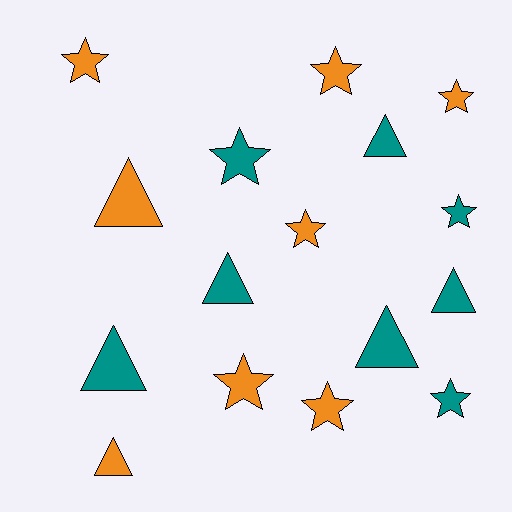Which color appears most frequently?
Orange, with 8 objects.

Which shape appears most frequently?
Star, with 9 objects.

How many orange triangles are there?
There are 2 orange triangles.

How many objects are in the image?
There are 16 objects.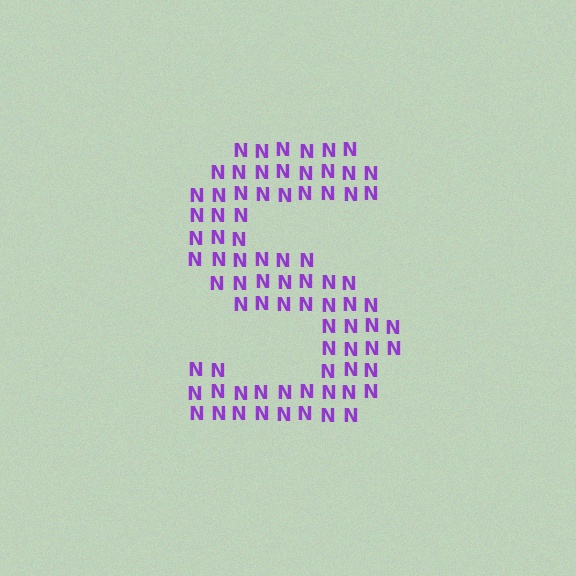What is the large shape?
The large shape is the letter S.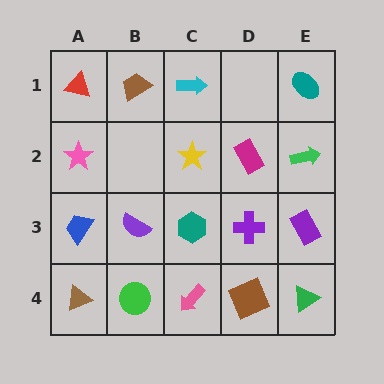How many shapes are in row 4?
5 shapes.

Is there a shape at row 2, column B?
No, that cell is empty.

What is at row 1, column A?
A red triangle.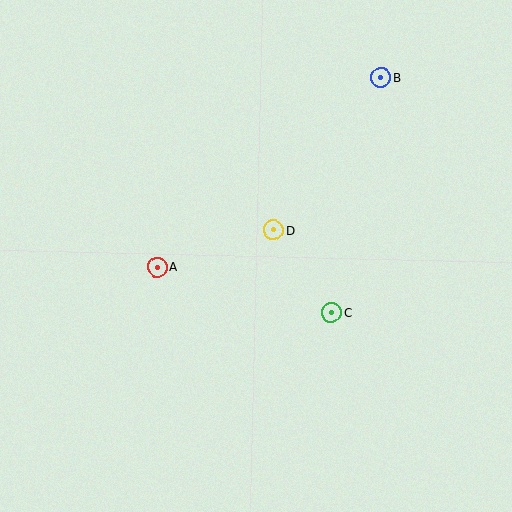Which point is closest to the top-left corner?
Point A is closest to the top-left corner.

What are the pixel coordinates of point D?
Point D is at (274, 230).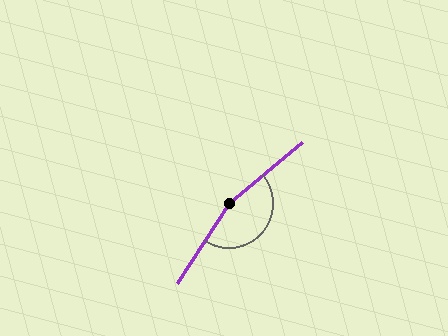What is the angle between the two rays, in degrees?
Approximately 162 degrees.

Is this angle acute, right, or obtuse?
It is obtuse.